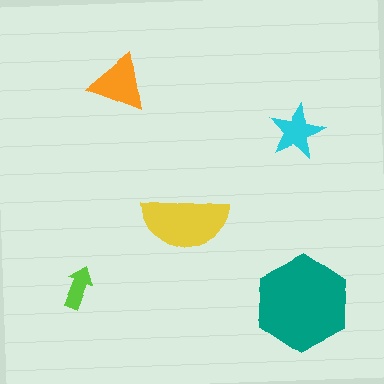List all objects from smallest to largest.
The lime arrow, the cyan star, the orange triangle, the yellow semicircle, the teal hexagon.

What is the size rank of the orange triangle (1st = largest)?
3rd.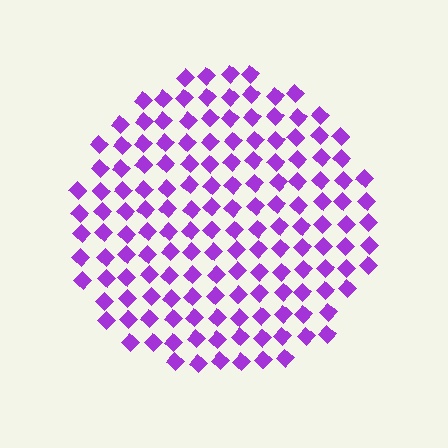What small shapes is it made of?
It is made of small diamonds.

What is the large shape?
The large shape is a circle.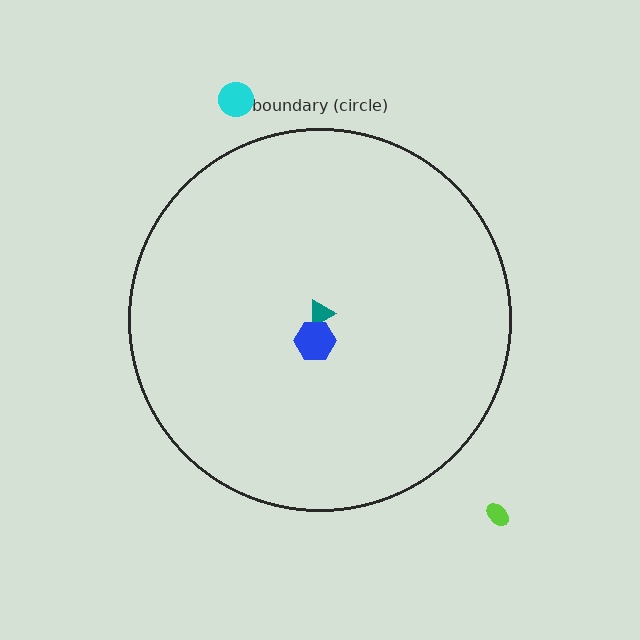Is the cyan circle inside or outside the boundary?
Outside.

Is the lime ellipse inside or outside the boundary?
Outside.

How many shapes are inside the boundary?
2 inside, 2 outside.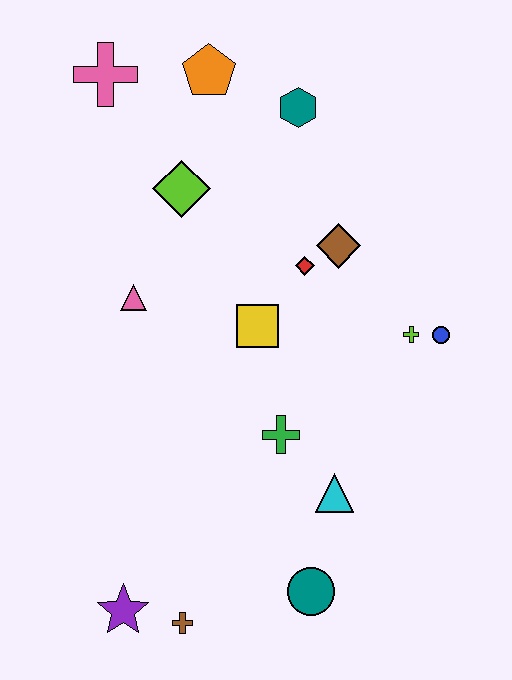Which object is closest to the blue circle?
The lime cross is closest to the blue circle.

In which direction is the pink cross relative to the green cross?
The pink cross is above the green cross.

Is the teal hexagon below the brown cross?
No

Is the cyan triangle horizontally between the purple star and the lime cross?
Yes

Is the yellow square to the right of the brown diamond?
No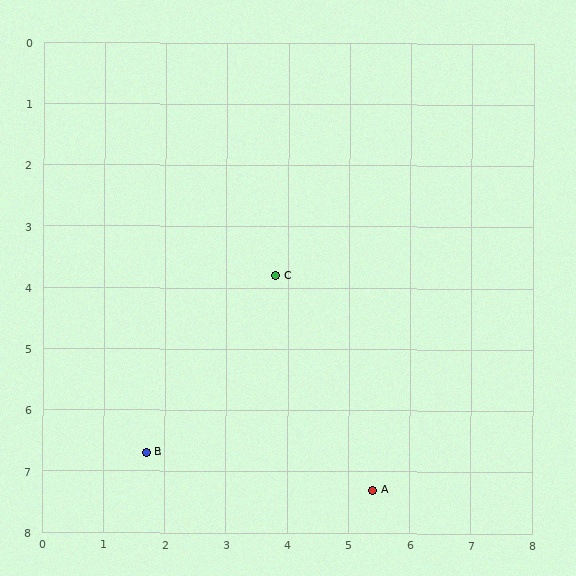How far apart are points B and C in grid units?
Points B and C are about 3.6 grid units apart.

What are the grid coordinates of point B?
Point B is at approximately (1.7, 6.7).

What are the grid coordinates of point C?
Point C is at approximately (3.8, 3.8).